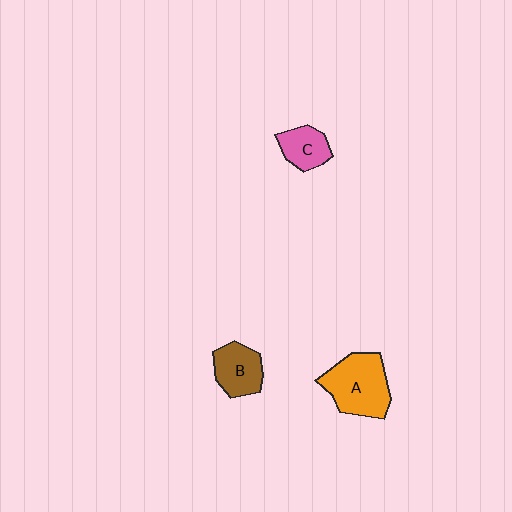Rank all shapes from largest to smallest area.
From largest to smallest: A (orange), B (brown), C (pink).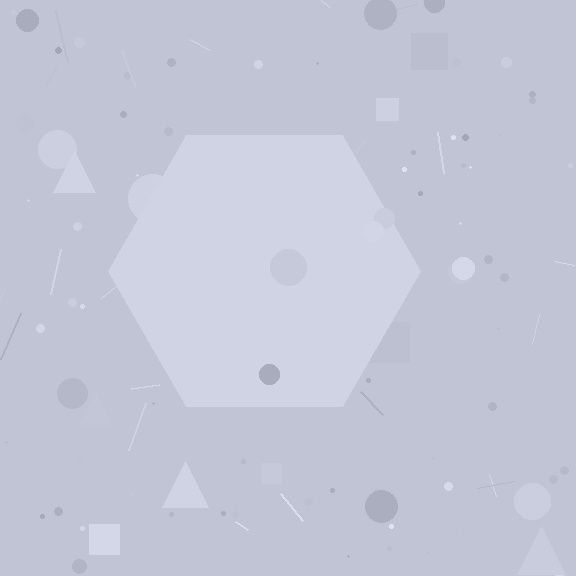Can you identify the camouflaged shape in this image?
The camouflaged shape is a hexagon.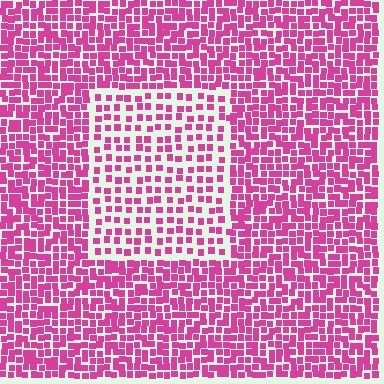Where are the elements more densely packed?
The elements are more densely packed outside the rectangle boundary.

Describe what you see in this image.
The image contains small magenta elements arranged at two different densities. A rectangle-shaped region is visible where the elements are less densely packed than the surrounding area.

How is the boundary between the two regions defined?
The boundary is defined by a change in element density (approximately 1.9x ratio). All elements are the same color, size, and shape.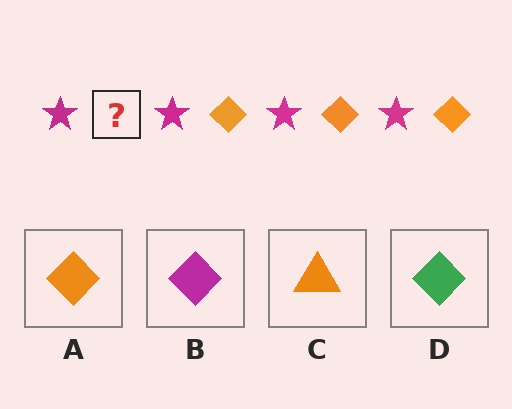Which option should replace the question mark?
Option A.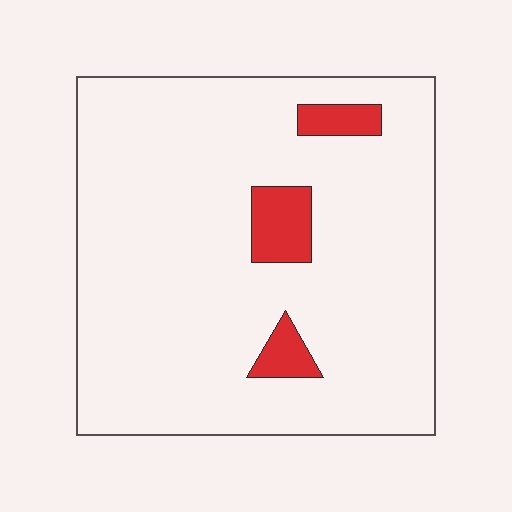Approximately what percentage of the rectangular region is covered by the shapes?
Approximately 10%.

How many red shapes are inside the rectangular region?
3.